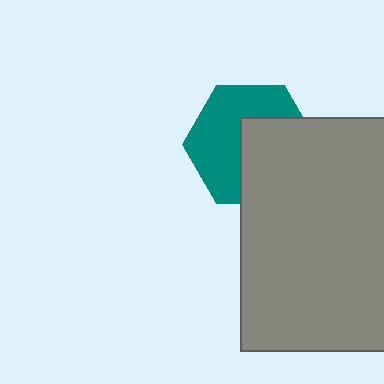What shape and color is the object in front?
The object in front is a gray rectangle.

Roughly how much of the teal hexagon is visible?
About half of it is visible (roughly 54%).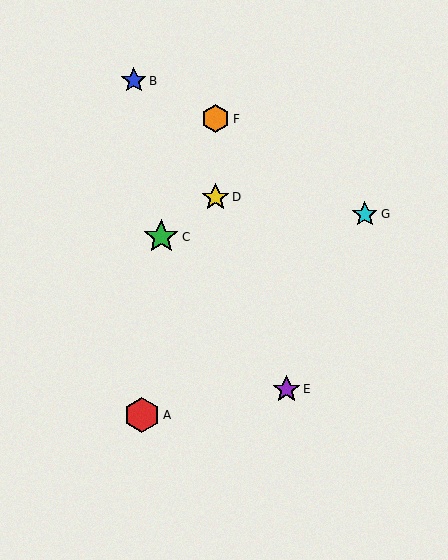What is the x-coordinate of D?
Object D is at x≈216.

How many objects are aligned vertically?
2 objects (D, F) are aligned vertically.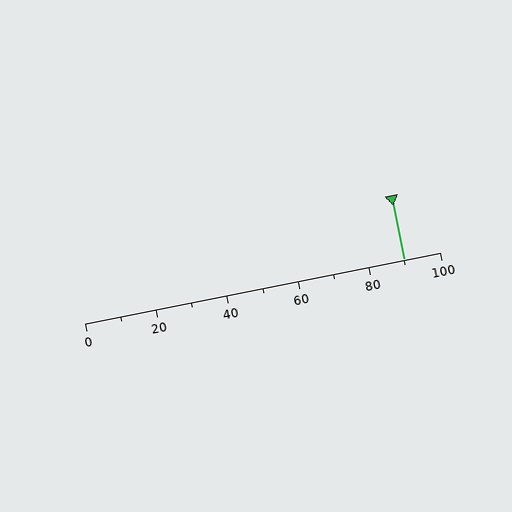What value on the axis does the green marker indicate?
The marker indicates approximately 90.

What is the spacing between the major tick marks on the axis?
The major ticks are spaced 20 apart.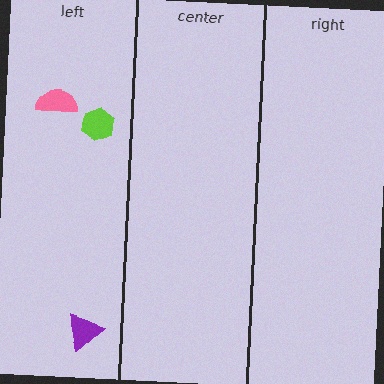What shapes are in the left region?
The pink semicircle, the lime hexagon, the purple triangle.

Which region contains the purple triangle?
The left region.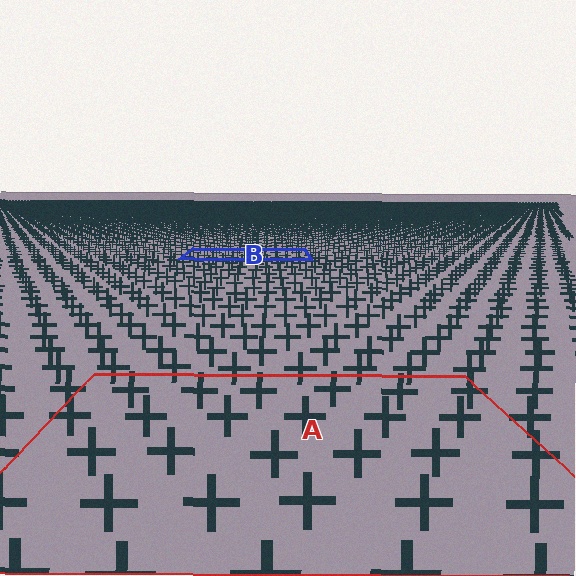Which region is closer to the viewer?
Region A is closer. The texture elements there are larger and more spread out.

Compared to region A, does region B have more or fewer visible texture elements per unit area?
Region B has more texture elements per unit area — they are packed more densely because it is farther away.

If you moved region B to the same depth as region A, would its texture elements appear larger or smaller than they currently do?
They would appear larger. At a closer depth, the same texture elements are projected at a bigger on-screen size.